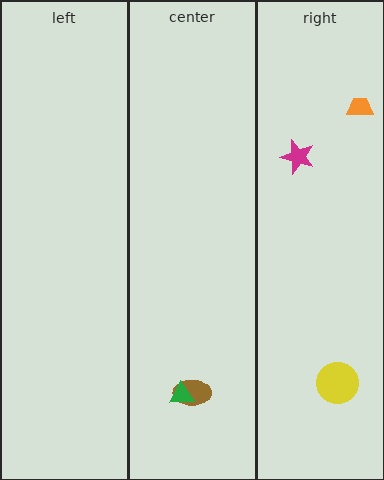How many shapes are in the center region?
2.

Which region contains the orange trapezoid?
The right region.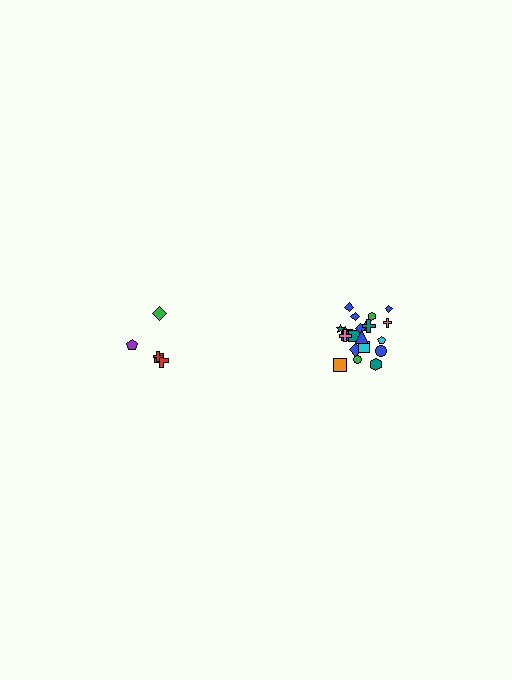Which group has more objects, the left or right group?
The right group.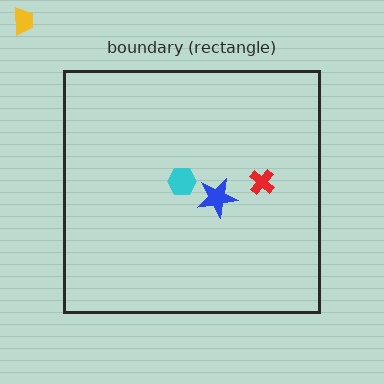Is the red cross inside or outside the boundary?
Inside.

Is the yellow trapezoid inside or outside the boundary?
Outside.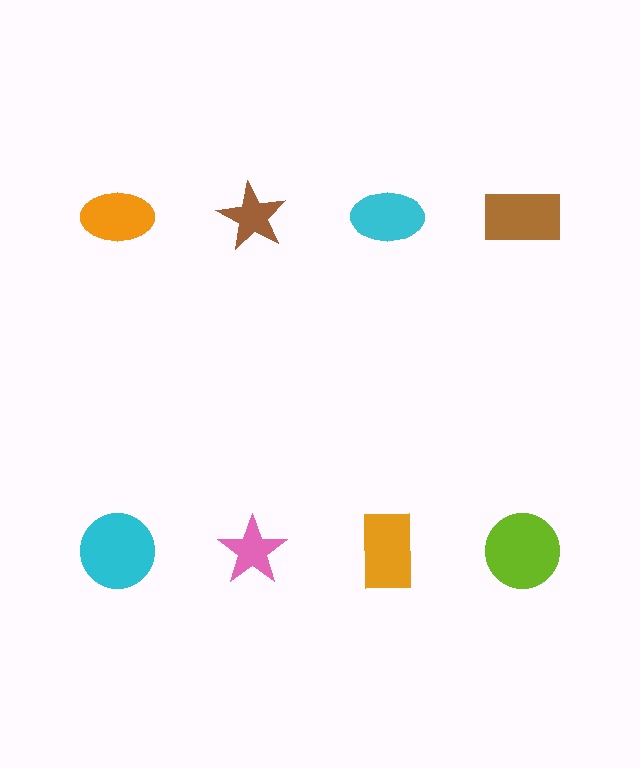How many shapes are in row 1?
4 shapes.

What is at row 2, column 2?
A pink star.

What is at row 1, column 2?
A brown star.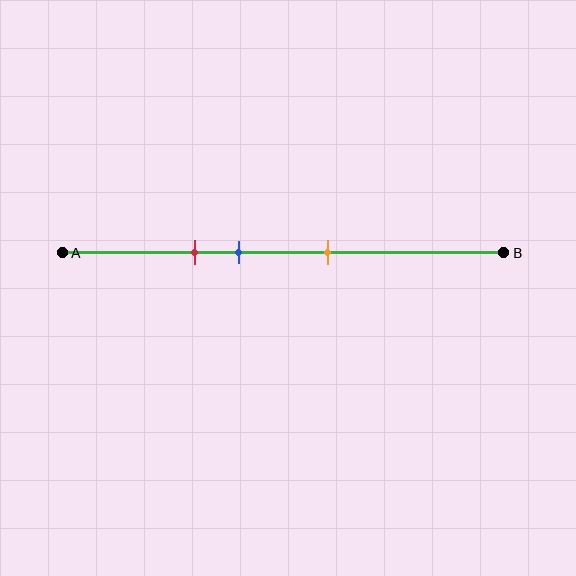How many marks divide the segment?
There are 3 marks dividing the segment.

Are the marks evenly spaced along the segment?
Yes, the marks are approximately evenly spaced.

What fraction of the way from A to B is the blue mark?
The blue mark is approximately 40% (0.4) of the way from A to B.